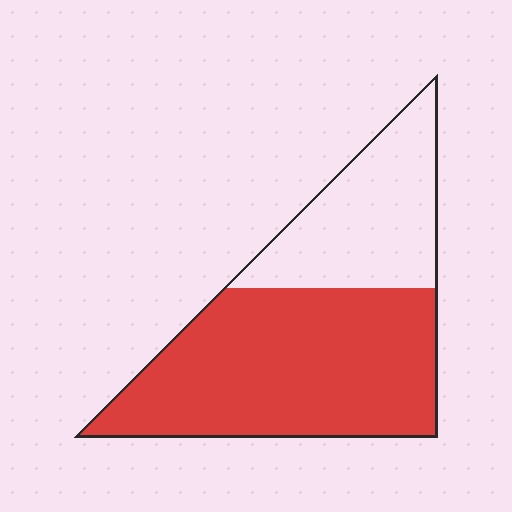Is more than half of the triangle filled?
Yes.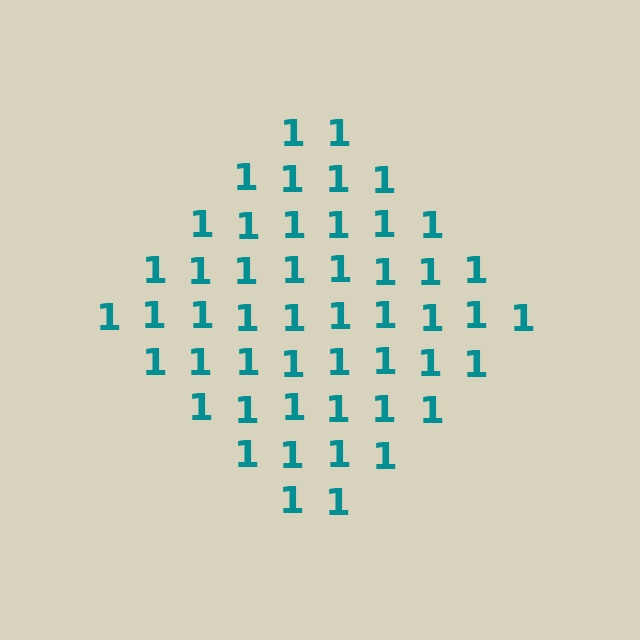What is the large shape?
The large shape is a diamond.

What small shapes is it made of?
It is made of small digit 1's.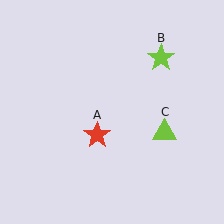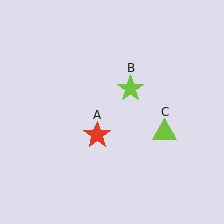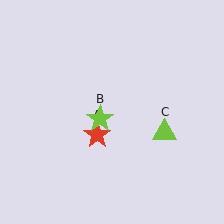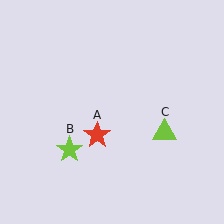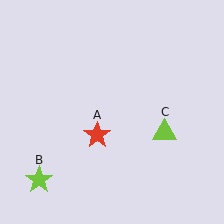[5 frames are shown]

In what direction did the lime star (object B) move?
The lime star (object B) moved down and to the left.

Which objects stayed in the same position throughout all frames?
Red star (object A) and lime triangle (object C) remained stationary.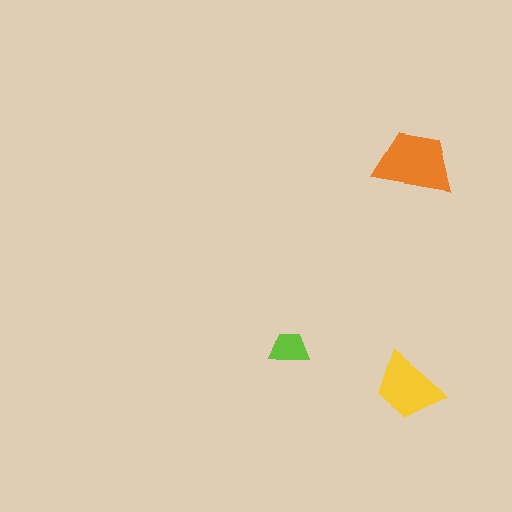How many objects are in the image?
There are 3 objects in the image.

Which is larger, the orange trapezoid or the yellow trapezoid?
The orange one.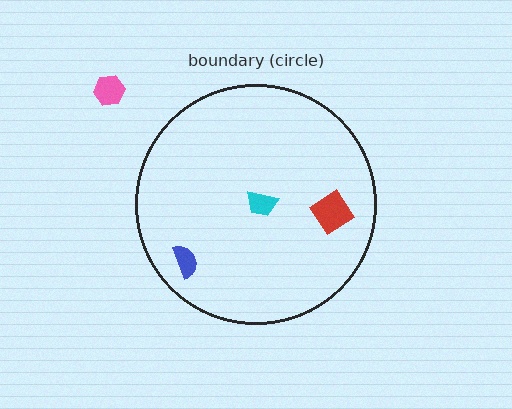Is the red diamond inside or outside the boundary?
Inside.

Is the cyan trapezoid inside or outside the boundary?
Inside.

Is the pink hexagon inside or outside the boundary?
Outside.